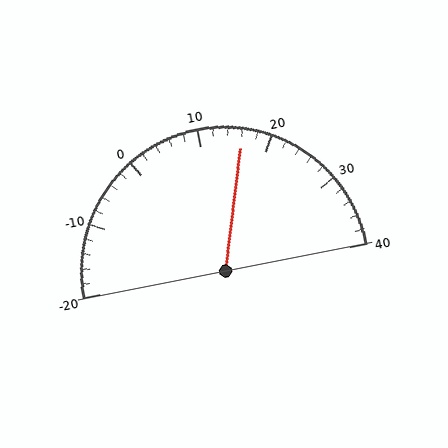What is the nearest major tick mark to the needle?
The nearest major tick mark is 20.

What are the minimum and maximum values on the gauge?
The gauge ranges from -20 to 40.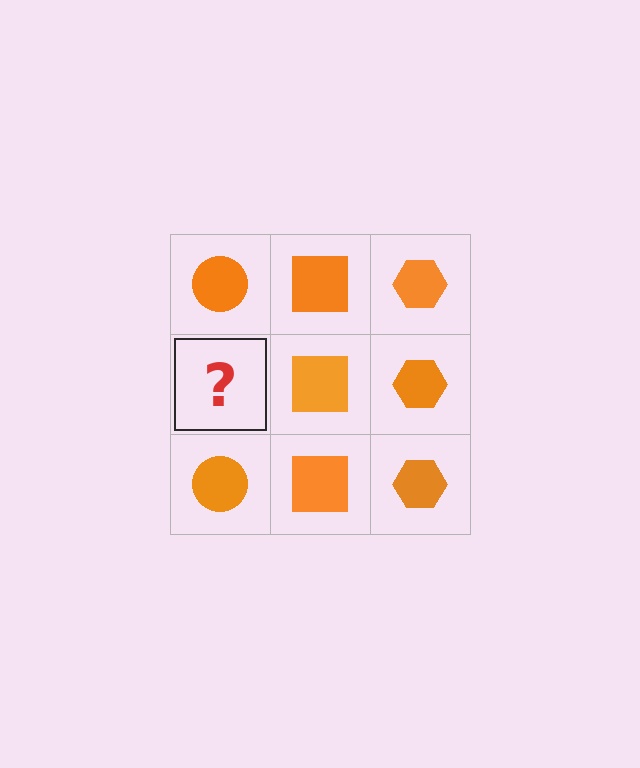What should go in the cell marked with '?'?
The missing cell should contain an orange circle.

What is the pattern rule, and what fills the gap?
The rule is that each column has a consistent shape. The gap should be filled with an orange circle.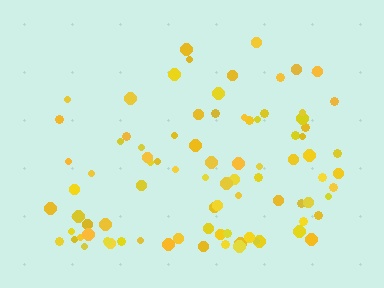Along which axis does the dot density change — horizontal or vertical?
Vertical.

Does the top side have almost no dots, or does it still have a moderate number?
Still a moderate number, just noticeably fewer than the bottom.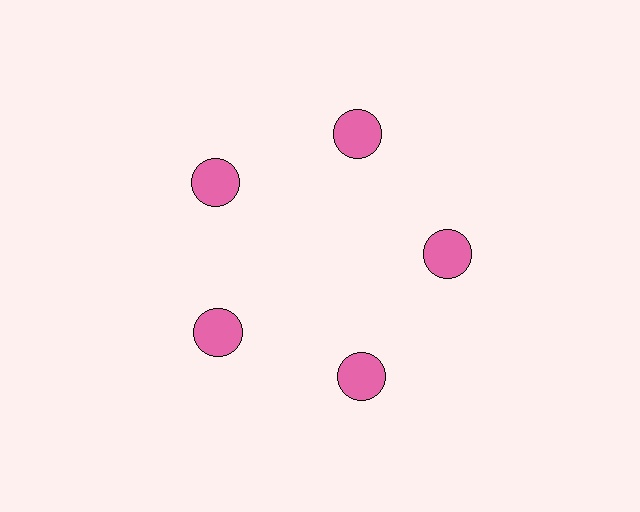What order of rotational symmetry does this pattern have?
This pattern has 5-fold rotational symmetry.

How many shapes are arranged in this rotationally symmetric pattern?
There are 5 shapes, arranged in 5 groups of 1.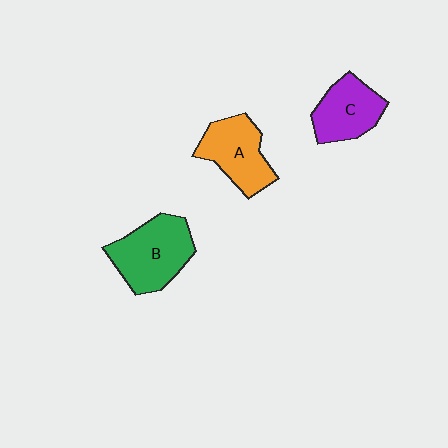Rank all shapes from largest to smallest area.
From largest to smallest: B (green), A (orange), C (purple).